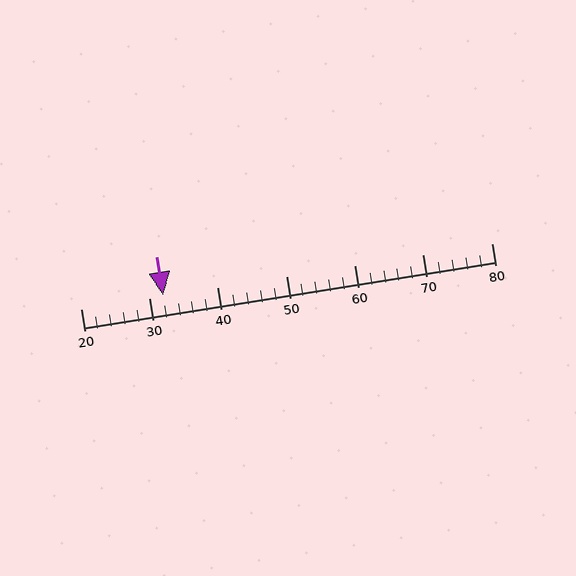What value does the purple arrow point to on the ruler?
The purple arrow points to approximately 32.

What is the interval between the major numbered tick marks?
The major tick marks are spaced 10 units apart.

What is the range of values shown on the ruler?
The ruler shows values from 20 to 80.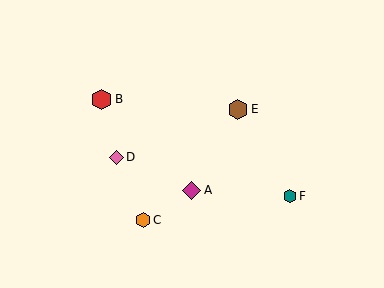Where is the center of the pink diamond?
The center of the pink diamond is at (116, 157).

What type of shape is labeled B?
Shape B is a red hexagon.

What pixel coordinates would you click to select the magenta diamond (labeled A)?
Click at (192, 190) to select the magenta diamond A.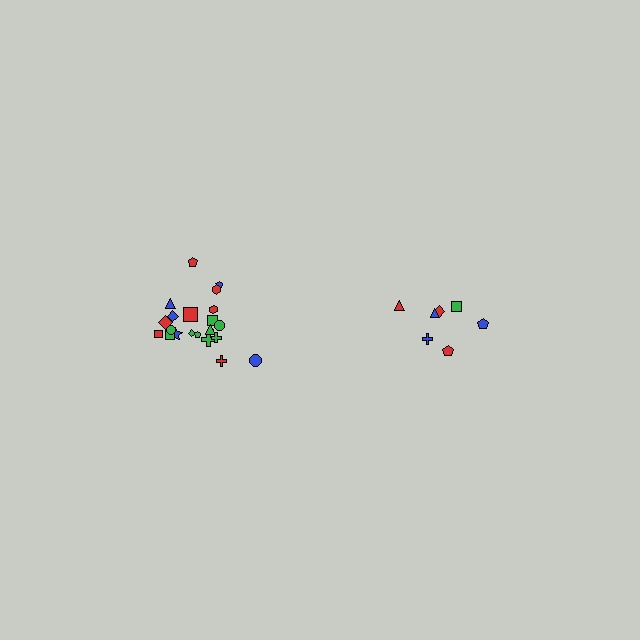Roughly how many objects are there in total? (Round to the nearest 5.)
Roughly 30 objects in total.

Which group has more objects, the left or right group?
The left group.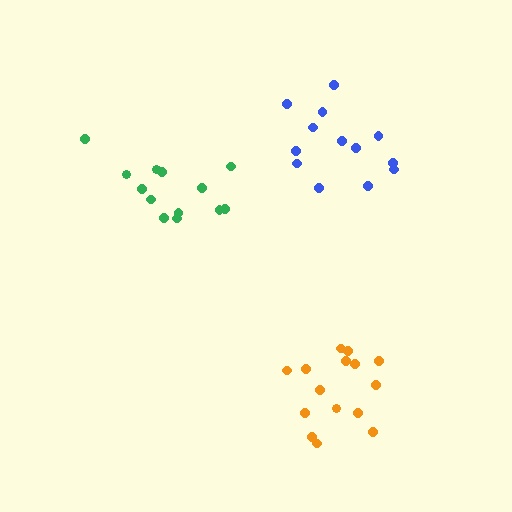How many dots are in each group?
Group 1: 15 dots, Group 2: 13 dots, Group 3: 13 dots (41 total).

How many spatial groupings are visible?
There are 3 spatial groupings.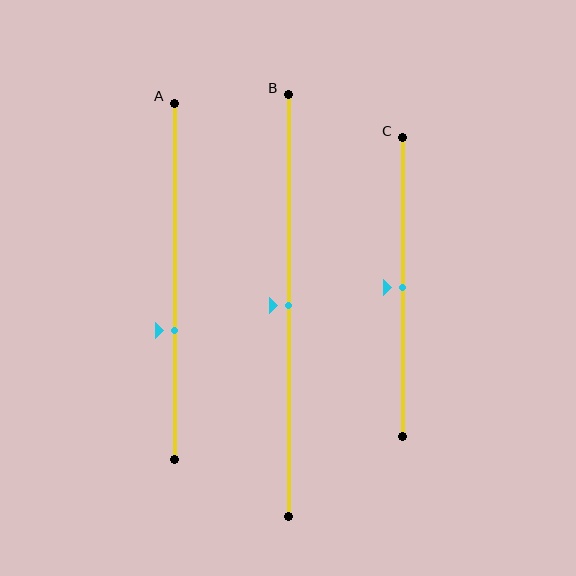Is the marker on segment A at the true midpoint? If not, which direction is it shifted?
No, the marker on segment A is shifted downward by about 14% of the segment length.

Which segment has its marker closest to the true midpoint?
Segment B has its marker closest to the true midpoint.